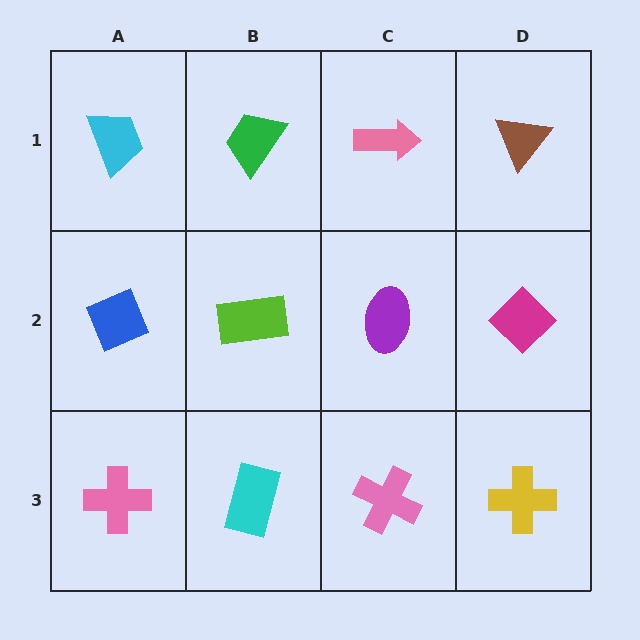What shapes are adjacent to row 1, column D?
A magenta diamond (row 2, column D), a pink arrow (row 1, column C).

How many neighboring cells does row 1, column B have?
3.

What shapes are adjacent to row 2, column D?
A brown triangle (row 1, column D), a yellow cross (row 3, column D), a purple ellipse (row 2, column C).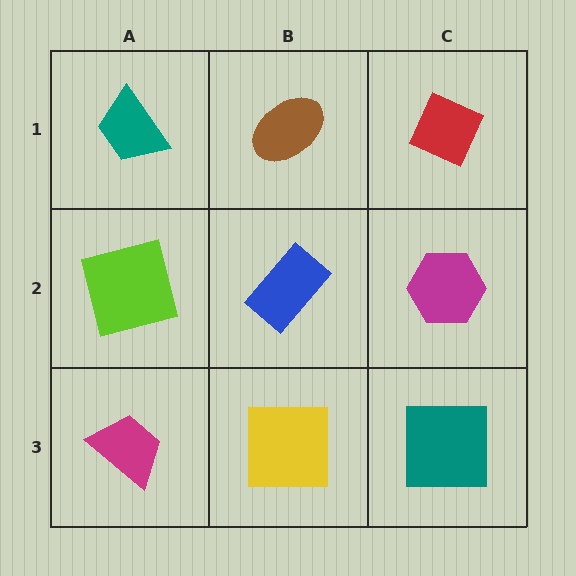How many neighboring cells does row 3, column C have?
2.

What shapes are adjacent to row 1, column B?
A blue rectangle (row 2, column B), a teal trapezoid (row 1, column A), a red diamond (row 1, column C).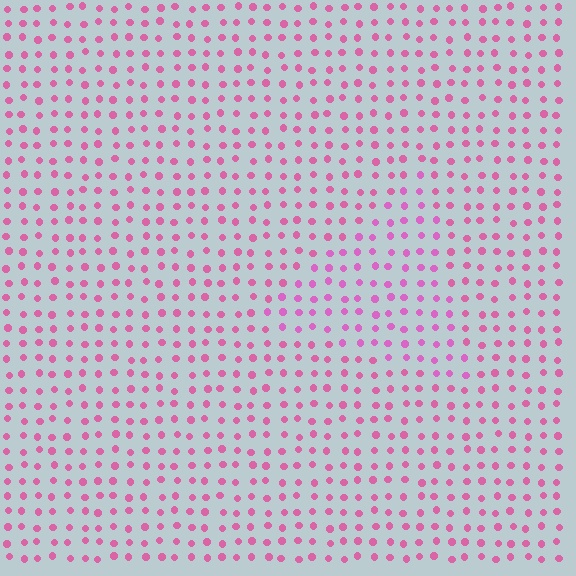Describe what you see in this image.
The image is filled with small pink elements in a uniform arrangement. A triangle-shaped region is visible where the elements are tinted to a slightly different hue, forming a subtle color boundary.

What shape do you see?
I see a triangle.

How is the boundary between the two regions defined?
The boundary is defined purely by a slight shift in hue (about 17 degrees). Spacing, size, and orientation are identical on both sides.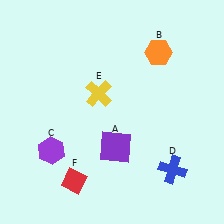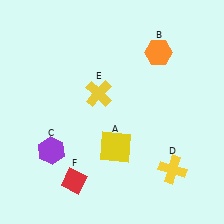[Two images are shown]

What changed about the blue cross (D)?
In Image 1, D is blue. In Image 2, it changed to yellow.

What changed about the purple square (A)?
In Image 1, A is purple. In Image 2, it changed to yellow.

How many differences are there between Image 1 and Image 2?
There are 2 differences between the two images.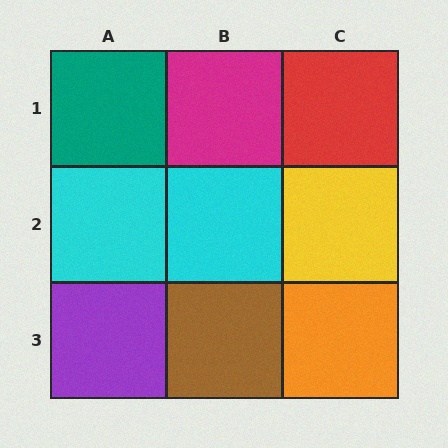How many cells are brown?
1 cell is brown.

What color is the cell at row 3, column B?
Brown.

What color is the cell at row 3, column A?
Purple.